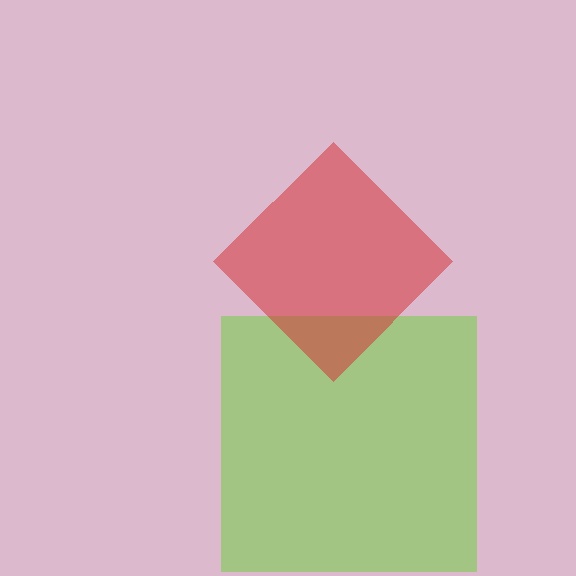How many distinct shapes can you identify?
There are 2 distinct shapes: a lime square, a red diamond.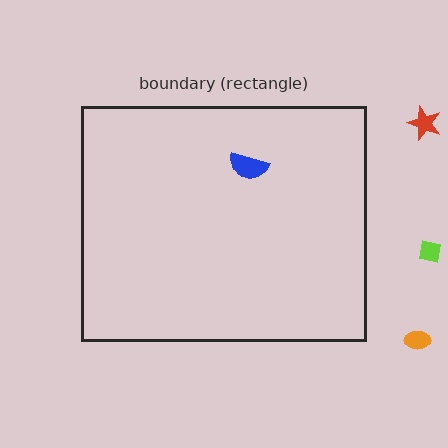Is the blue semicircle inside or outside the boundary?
Inside.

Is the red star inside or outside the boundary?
Outside.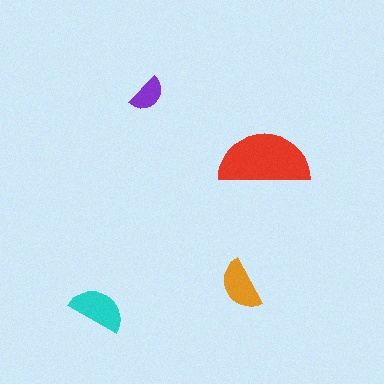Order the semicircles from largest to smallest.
the red one, the cyan one, the orange one, the purple one.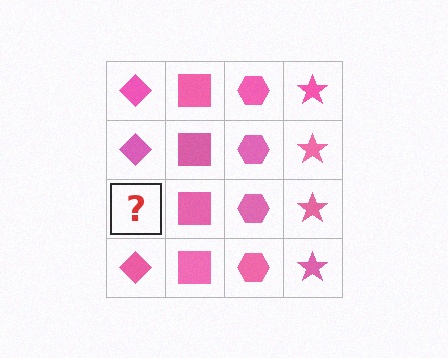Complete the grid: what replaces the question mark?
The question mark should be replaced with a pink diamond.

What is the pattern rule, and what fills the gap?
The rule is that each column has a consistent shape. The gap should be filled with a pink diamond.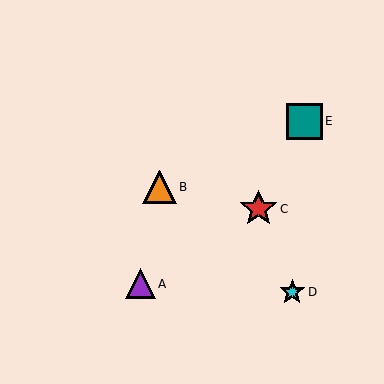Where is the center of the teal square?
The center of the teal square is at (304, 121).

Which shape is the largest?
The red star (labeled C) is the largest.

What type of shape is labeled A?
Shape A is a purple triangle.